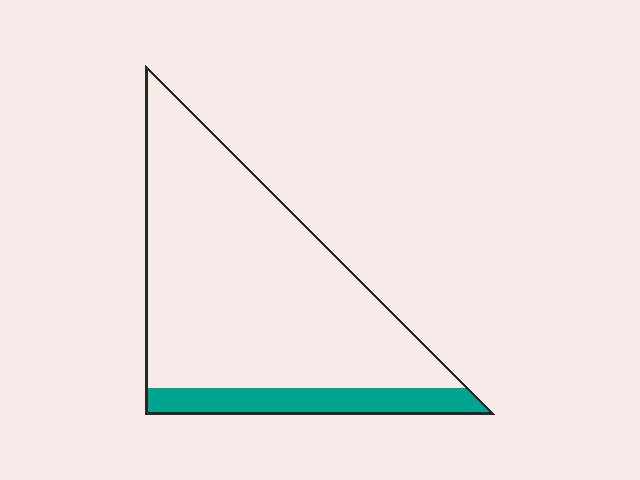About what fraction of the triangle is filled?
About one sixth (1/6).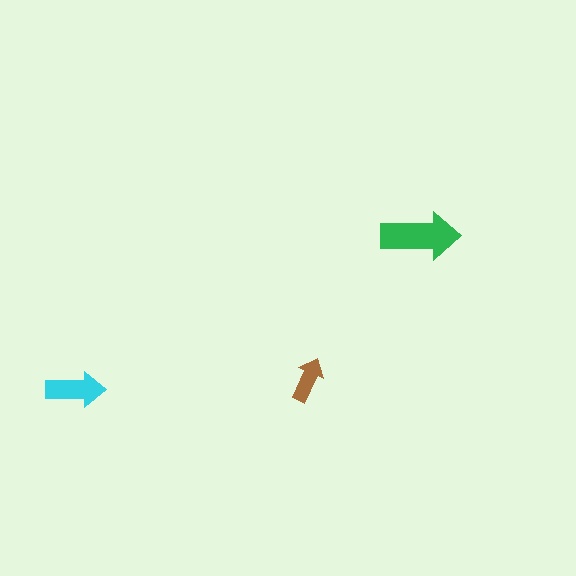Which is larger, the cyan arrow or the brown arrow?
The cyan one.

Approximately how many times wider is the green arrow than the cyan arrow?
About 1.5 times wider.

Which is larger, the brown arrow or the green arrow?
The green one.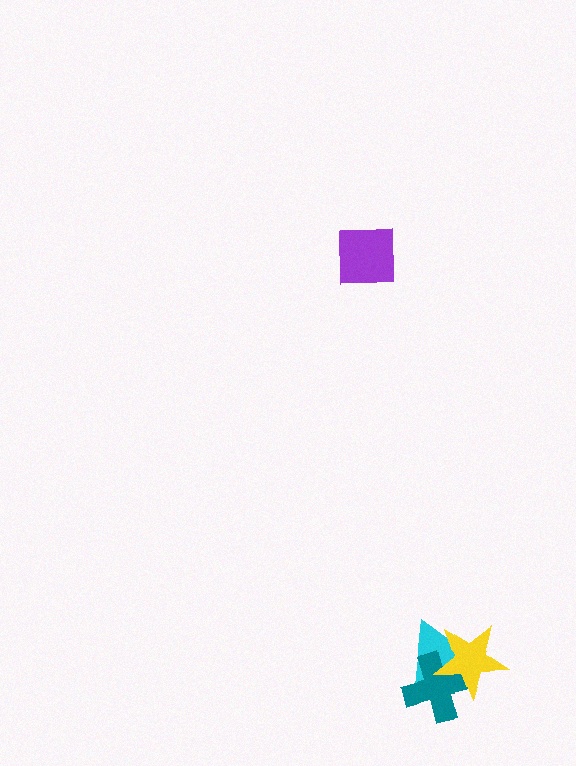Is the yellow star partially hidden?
No, no other shape covers it.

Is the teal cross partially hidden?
Yes, it is partially covered by another shape.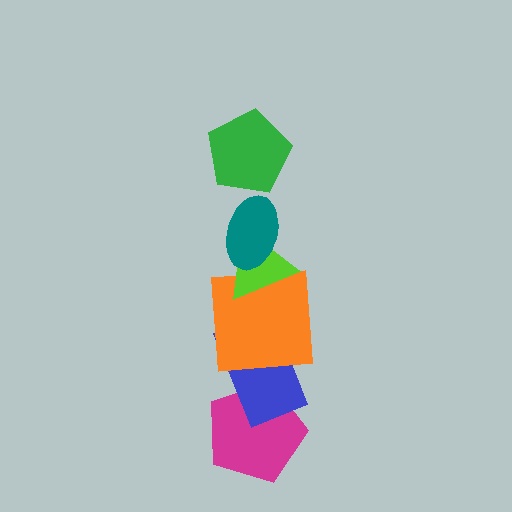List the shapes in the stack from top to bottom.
From top to bottom: the green pentagon, the teal ellipse, the lime triangle, the orange square, the blue rectangle, the magenta pentagon.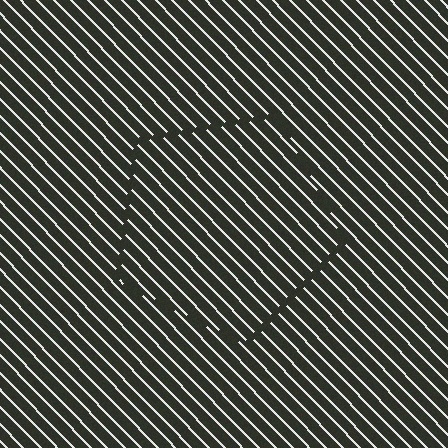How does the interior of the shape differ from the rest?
The interior of the shape contains the same grating, shifted by half a period — the contour is defined by the phase discontinuity where line-ends from the inner and outer gratings abut.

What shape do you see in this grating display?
An illusory pentagon. The interior of the shape contains the same grating, shifted by half a period — the contour is defined by the phase discontinuity where line-ends from the inner and outer gratings abut.